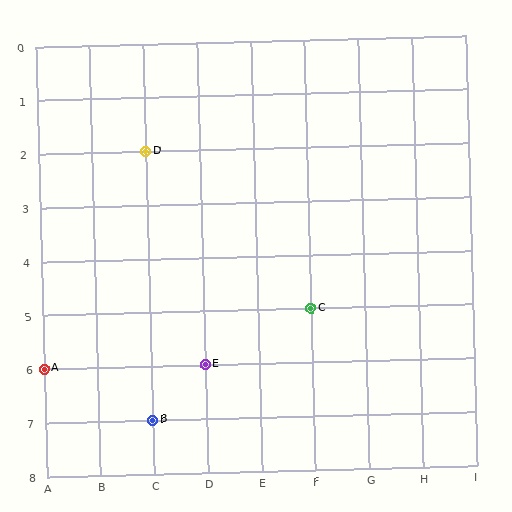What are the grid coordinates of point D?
Point D is at grid coordinates (C, 2).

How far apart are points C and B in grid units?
Points C and B are 3 columns and 2 rows apart (about 3.6 grid units diagonally).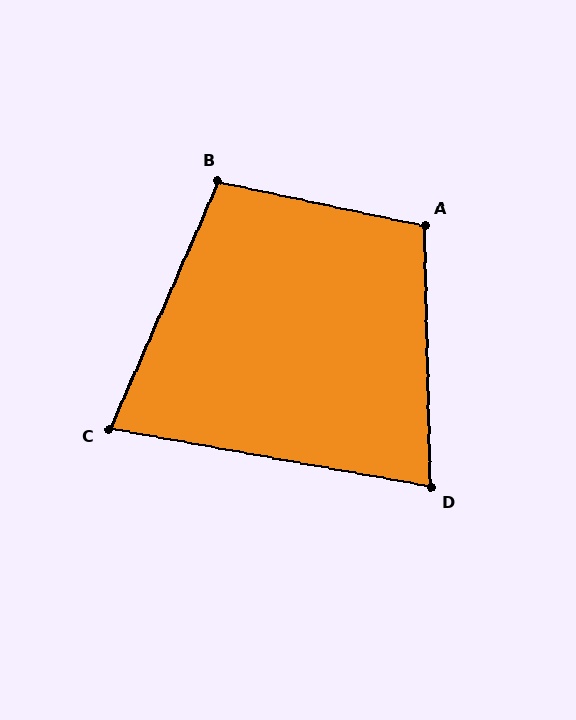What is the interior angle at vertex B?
Approximately 102 degrees (obtuse).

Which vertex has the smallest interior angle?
C, at approximately 77 degrees.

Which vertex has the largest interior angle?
A, at approximately 103 degrees.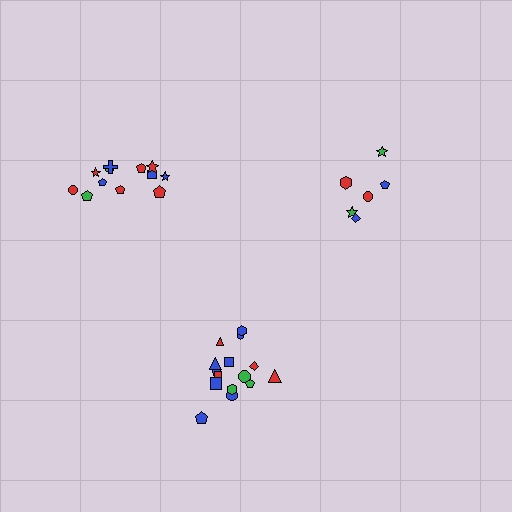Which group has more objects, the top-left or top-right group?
The top-left group.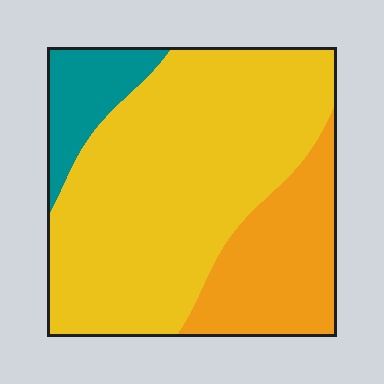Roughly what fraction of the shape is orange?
Orange covers around 25% of the shape.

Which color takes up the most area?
Yellow, at roughly 65%.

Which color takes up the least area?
Teal, at roughly 10%.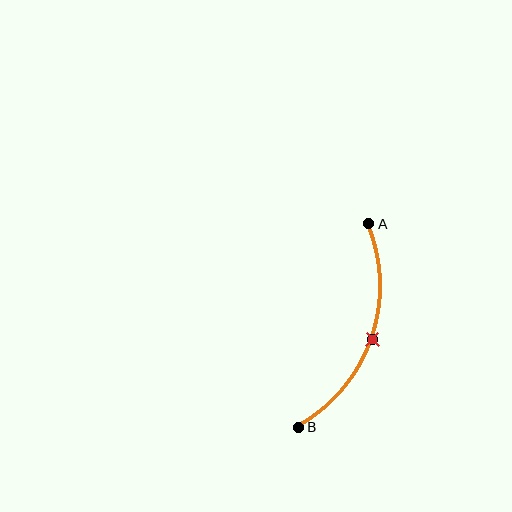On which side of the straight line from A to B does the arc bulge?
The arc bulges to the right of the straight line connecting A and B.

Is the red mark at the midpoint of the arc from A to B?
Yes. The red mark lies on the arc at equal arc-length from both A and B — it is the arc midpoint.